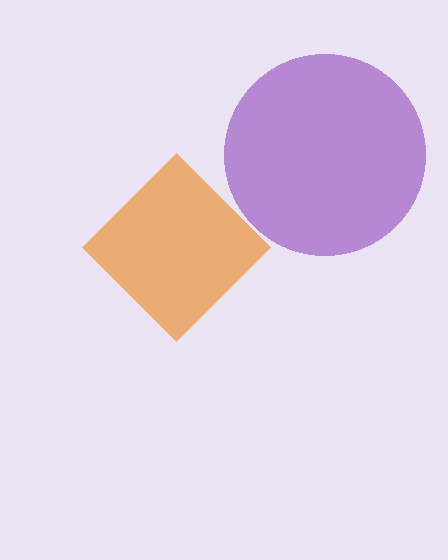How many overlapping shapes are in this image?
There are 2 overlapping shapes in the image.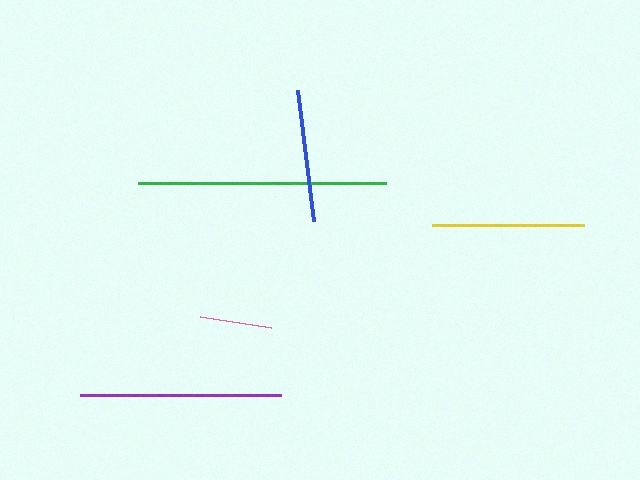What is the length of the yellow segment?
The yellow segment is approximately 152 pixels long.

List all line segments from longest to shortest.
From longest to shortest: green, purple, yellow, blue, pink.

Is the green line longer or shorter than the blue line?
The green line is longer than the blue line.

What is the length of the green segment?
The green segment is approximately 248 pixels long.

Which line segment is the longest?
The green line is the longest at approximately 248 pixels.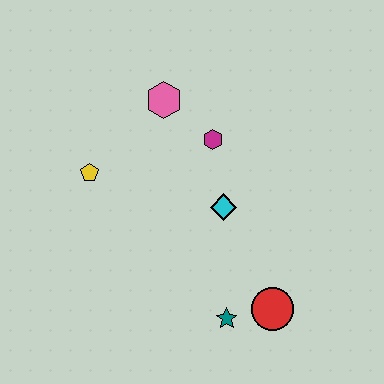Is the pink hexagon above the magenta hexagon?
Yes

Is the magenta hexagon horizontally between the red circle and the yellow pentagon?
Yes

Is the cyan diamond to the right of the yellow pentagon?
Yes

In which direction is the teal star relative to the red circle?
The teal star is to the left of the red circle.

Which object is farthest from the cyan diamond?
The yellow pentagon is farthest from the cyan diamond.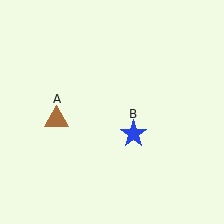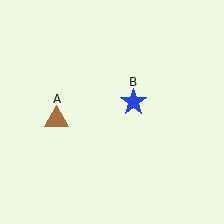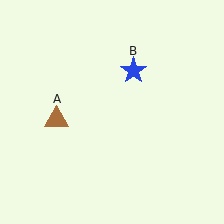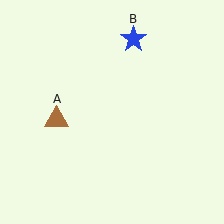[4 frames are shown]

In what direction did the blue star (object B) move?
The blue star (object B) moved up.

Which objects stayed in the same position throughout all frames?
Brown triangle (object A) remained stationary.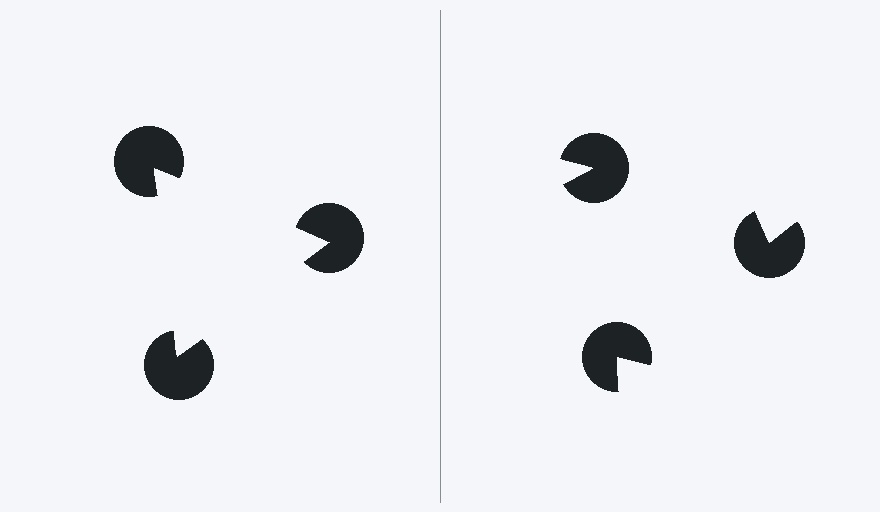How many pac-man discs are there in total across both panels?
6 — 3 on each side.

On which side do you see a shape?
An illusory triangle appears on the left side. On the right side the wedge cuts are rotated, so no coherent shape forms.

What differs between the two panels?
The pac-man discs are positioned identically on both sides; only the wedge orientations differ. On the left they align to a triangle; on the right they are misaligned.